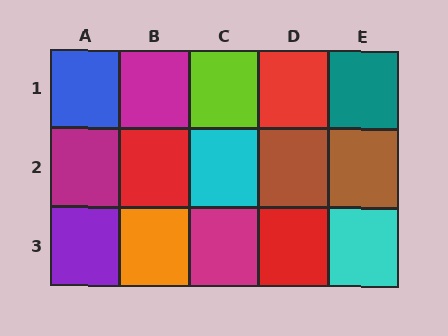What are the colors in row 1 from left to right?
Blue, magenta, lime, red, teal.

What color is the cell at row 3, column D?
Red.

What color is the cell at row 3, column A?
Purple.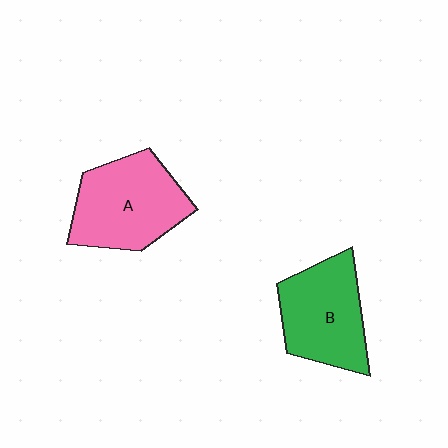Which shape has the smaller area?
Shape B (green).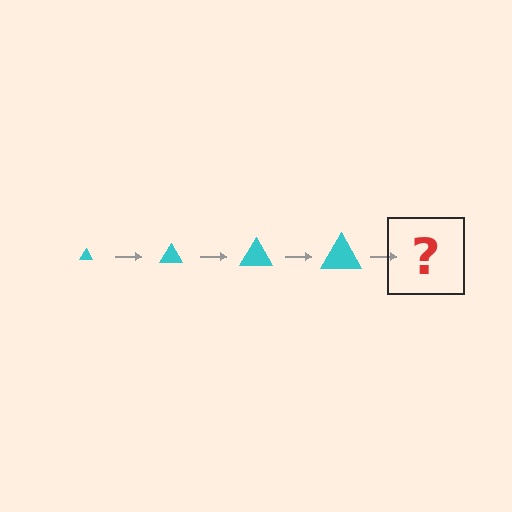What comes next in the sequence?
The next element should be a cyan triangle, larger than the previous one.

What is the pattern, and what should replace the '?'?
The pattern is that the triangle gets progressively larger each step. The '?' should be a cyan triangle, larger than the previous one.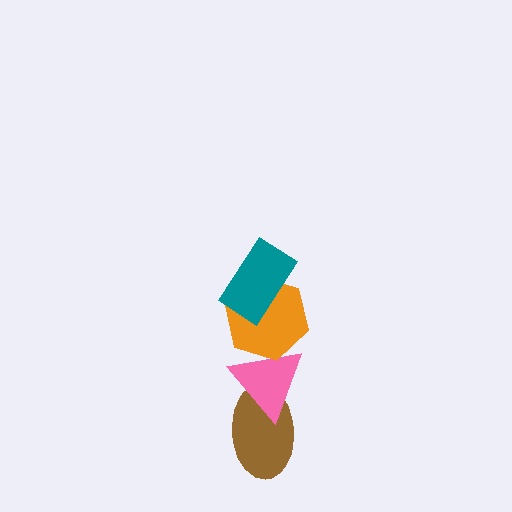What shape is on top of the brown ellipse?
The pink triangle is on top of the brown ellipse.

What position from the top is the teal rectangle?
The teal rectangle is 1st from the top.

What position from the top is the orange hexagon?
The orange hexagon is 2nd from the top.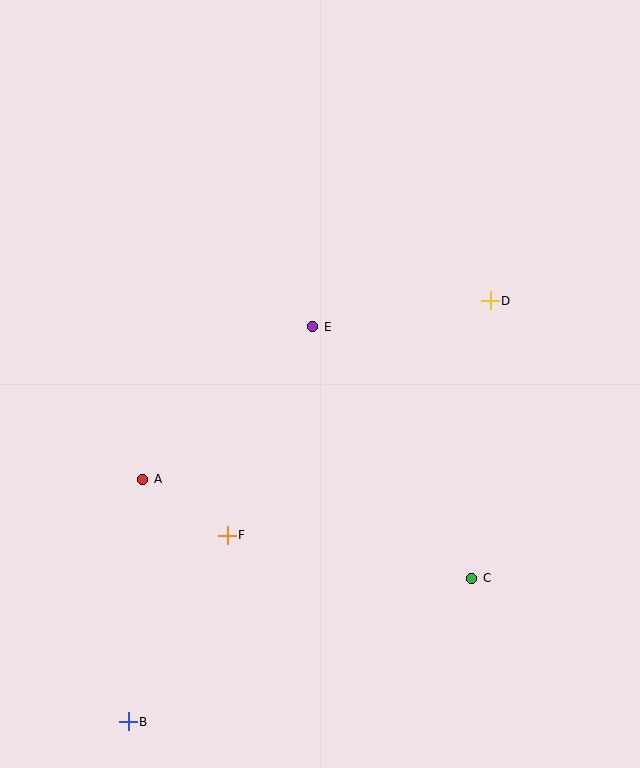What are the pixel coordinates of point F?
Point F is at (227, 535).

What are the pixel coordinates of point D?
Point D is at (490, 301).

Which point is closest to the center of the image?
Point E at (313, 327) is closest to the center.